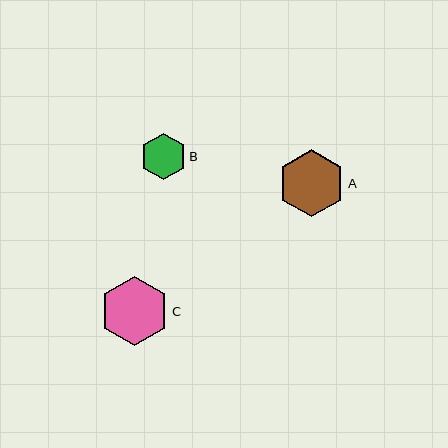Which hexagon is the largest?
Hexagon C is the largest with a size of approximately 69 pixels.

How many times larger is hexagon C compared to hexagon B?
Hexagon C is approximately 1.5 times the size of hexagon B.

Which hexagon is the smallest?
Hexagon B is the smallest with a size of approximately 46 pixels.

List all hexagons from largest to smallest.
From largest to smallest: C, A, B.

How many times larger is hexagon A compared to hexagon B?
Hexagon A is approximately 1.5 times the size of hexagon B.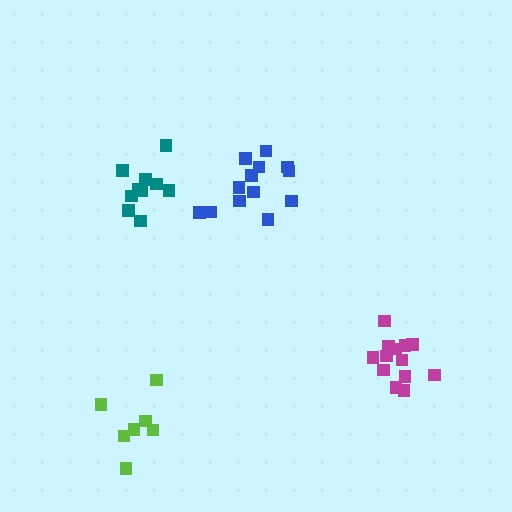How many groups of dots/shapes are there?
There are 4 groups.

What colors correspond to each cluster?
The clusters are colored: teal, magenta, blue, lime.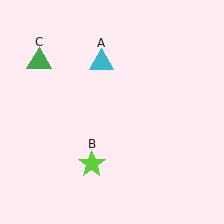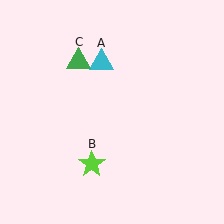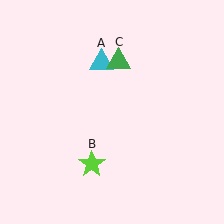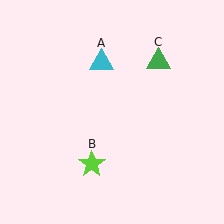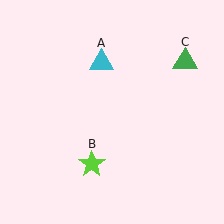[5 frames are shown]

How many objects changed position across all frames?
1 object changed position: green triangle (object C).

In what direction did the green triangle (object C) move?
The green triangle (object C) moved right.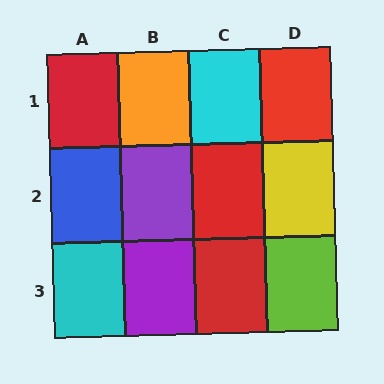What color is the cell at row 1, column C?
Cyan.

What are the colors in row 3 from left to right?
Cyan, purple, red, lime.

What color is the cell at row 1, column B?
Orange.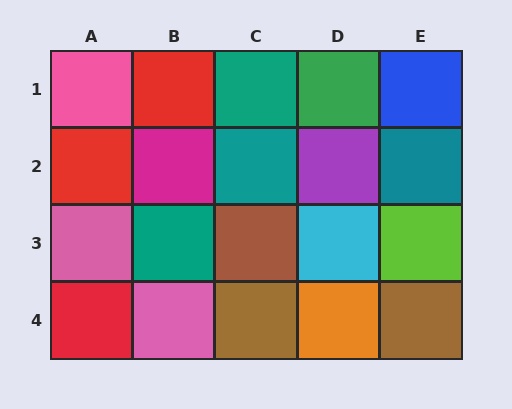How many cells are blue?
1 cell is blue.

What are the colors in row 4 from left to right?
Red, pink, brown, orange, brown.